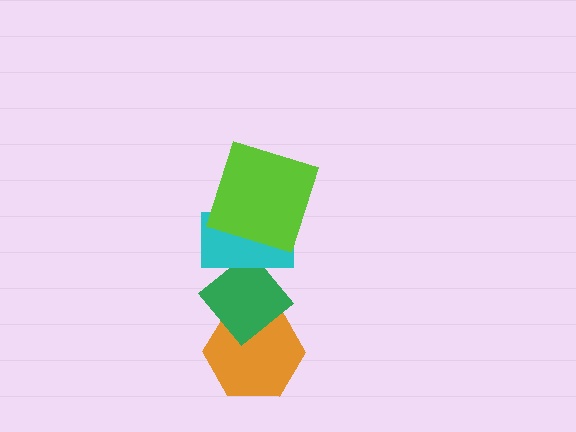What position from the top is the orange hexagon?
The orange hexagon is 4th from the top.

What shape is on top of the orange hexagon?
The green diamond is on top of the orange hexagon.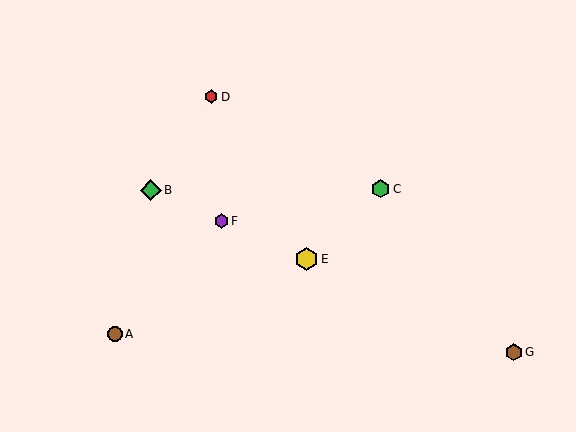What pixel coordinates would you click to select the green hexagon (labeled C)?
Click at (381, 189) to select the green hexagon C.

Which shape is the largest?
The yellow hexagon (labeled E) is the largest.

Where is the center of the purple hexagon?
The center of the purple hexagon is at (221, 221).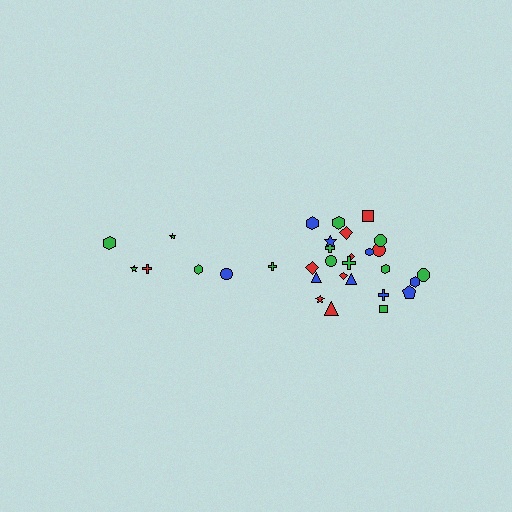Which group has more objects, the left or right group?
The right group.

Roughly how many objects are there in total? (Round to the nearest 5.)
Roughly 30 objects in total.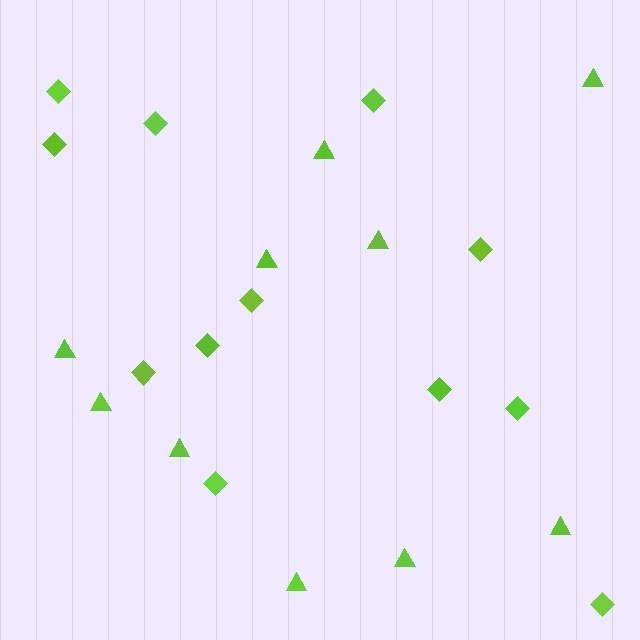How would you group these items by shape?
There are 2 groups: one group of diamonds (12) and one group of triangles (10).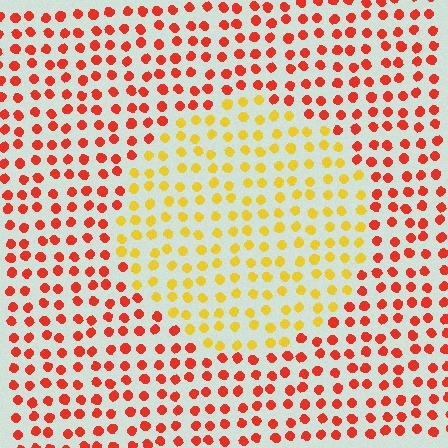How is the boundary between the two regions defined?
The boundary is defined purely by a slight shift in hue (about 47 degrees). Spacing, size, and orientation are identical on both sides.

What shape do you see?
I see a circle.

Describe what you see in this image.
The image is filled with small red elements in a uniform arrangement. A circle-shaped region is visible where the elements are tinted to a slightly different hue, forming a subtle color boundary.